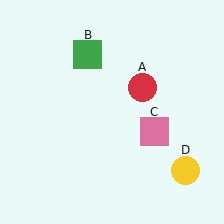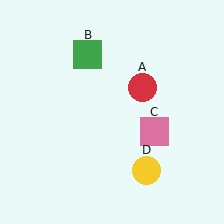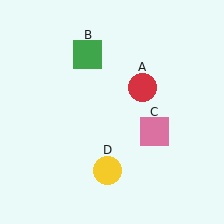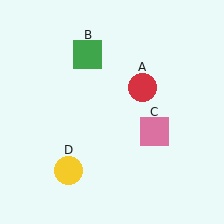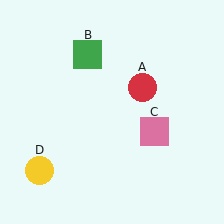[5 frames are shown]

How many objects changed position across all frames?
1 object changed position: yellow circle (object D).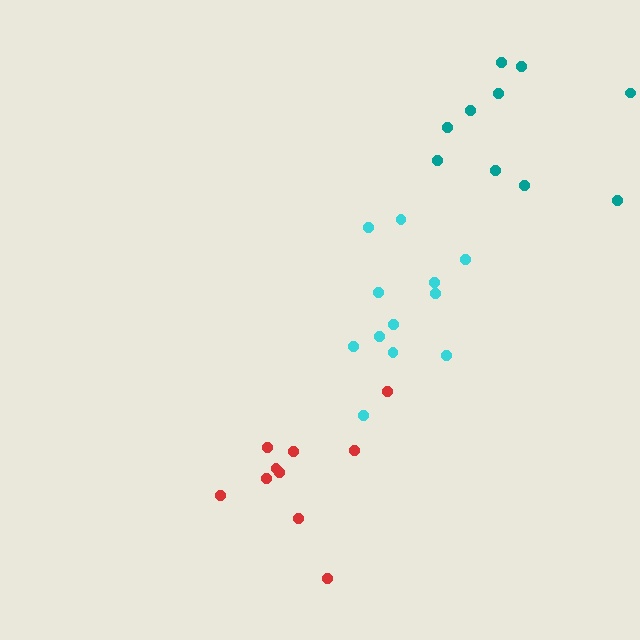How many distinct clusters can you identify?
There are 3 distinct clusters.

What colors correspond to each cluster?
The clusters are colored: red, cyan, teal.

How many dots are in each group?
Group 1: 10 dots, Group 2: 12 dots, Group 3: 10 dots (32 total).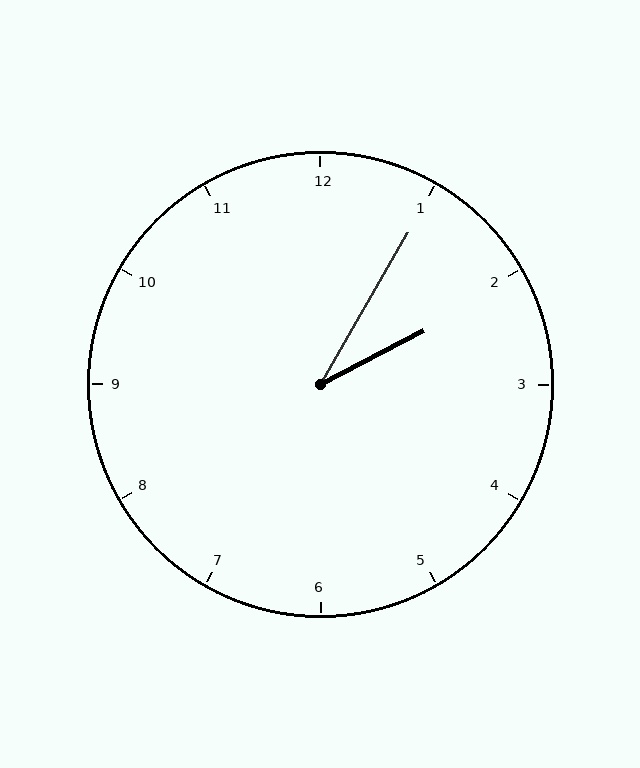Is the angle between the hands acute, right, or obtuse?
It is acute.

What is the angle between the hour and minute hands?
Approximately 32 degrees.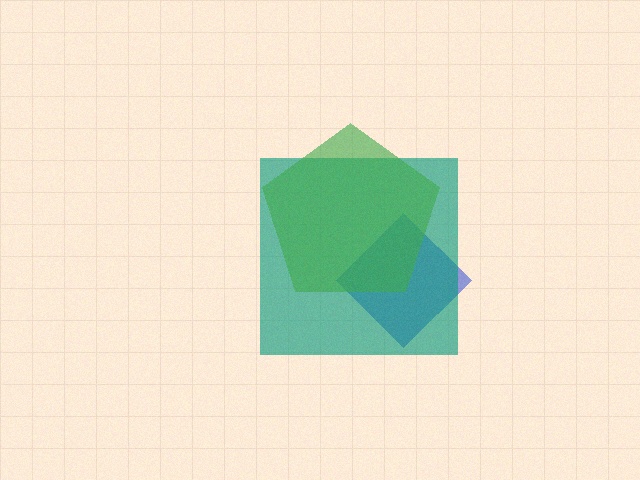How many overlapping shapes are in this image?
There are 3 overlapping shapes in the image.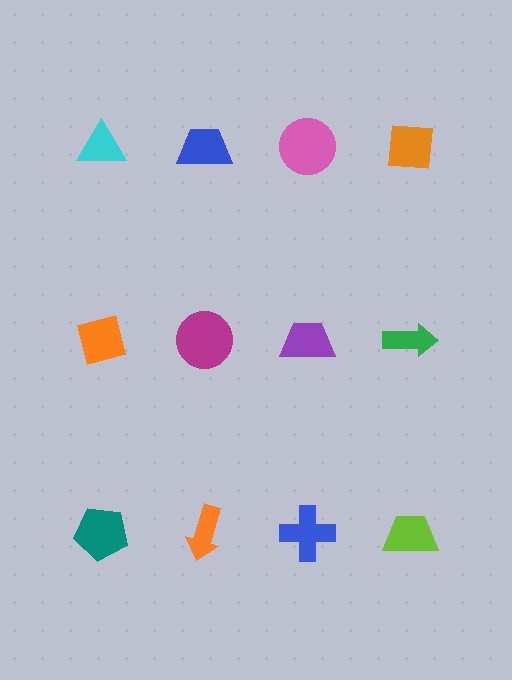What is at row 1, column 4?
An orange square.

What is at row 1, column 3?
A pink circle.